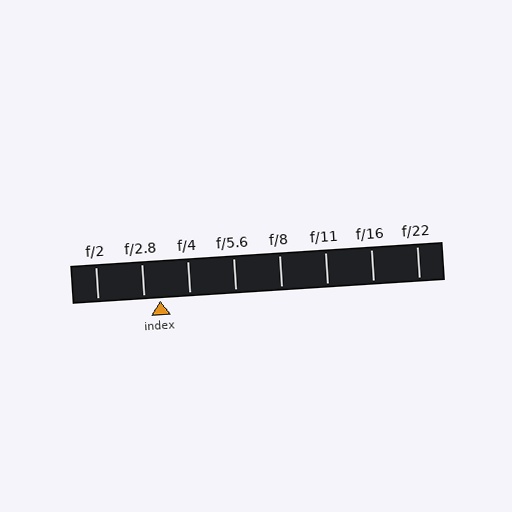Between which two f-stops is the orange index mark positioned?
The index mark is between f/2.8 and f/4.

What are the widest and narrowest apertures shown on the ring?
The widest aperture shown is f/2 and the narrowest is f/22.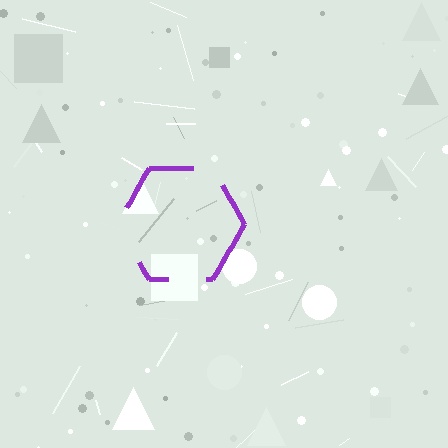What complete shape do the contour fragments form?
The contour fragments form a hexagon.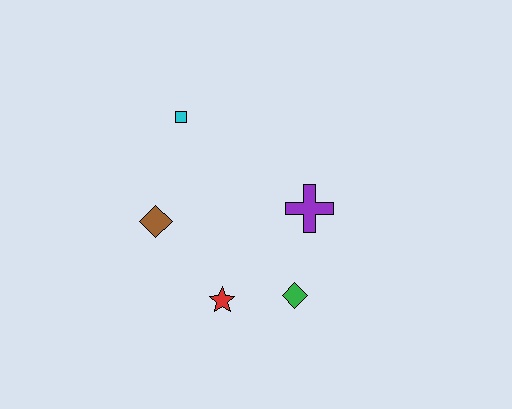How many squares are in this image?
There is 1 square.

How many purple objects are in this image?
There is 1 purple object.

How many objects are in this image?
There are 5 objects.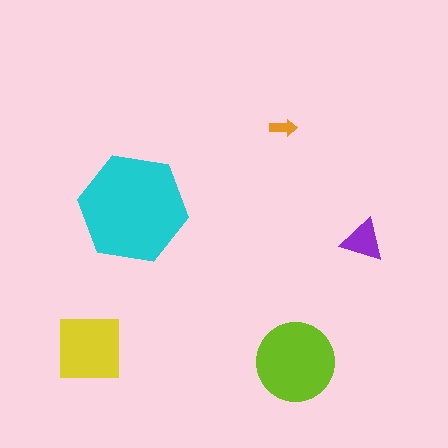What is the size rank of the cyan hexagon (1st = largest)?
1st.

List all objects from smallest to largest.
The orange arrow, the purple triangle, the yellow square, the lime circle, the cyan hexagon.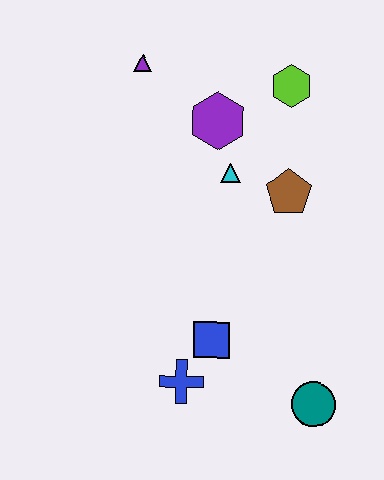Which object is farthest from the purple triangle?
The teal circle is farthest from the purple triangle.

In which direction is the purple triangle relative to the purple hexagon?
The purple triangle is to the left of the purple hexagon.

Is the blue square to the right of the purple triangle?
Yes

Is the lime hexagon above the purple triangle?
No